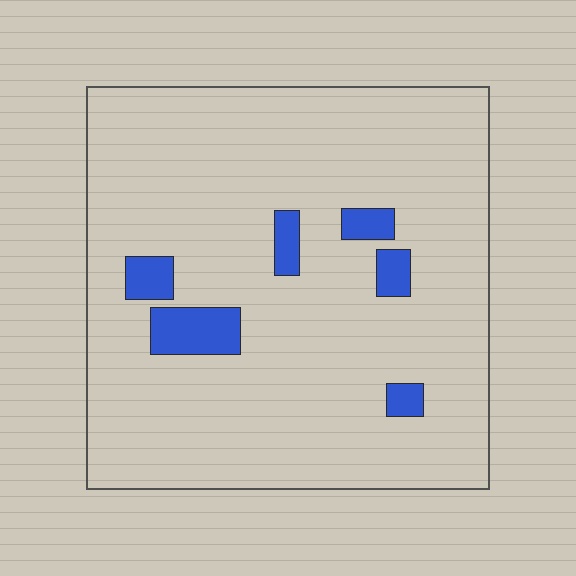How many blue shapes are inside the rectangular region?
6.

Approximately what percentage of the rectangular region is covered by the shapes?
Approximately 10%.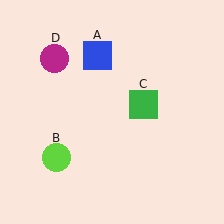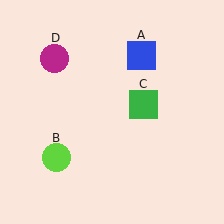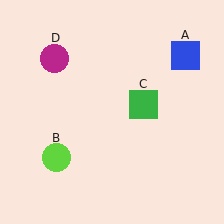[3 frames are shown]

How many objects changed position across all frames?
1 object changed position: blue square (object A).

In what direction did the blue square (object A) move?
The blue square (object A) moved right.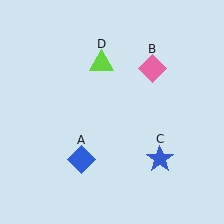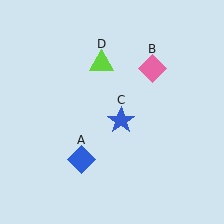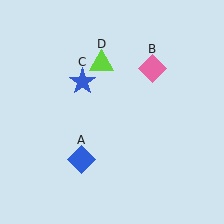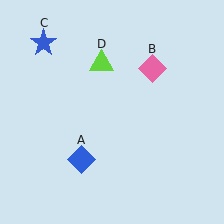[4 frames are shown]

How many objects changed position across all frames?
1 object changed position: blue star (object C).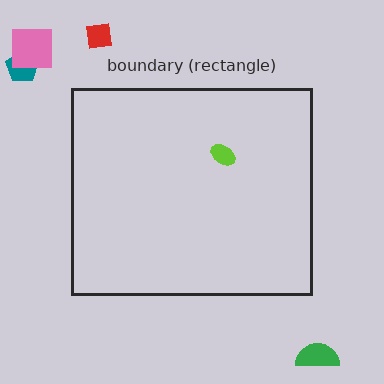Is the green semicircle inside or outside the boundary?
Outside.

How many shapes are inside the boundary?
1 inside, 4 outside.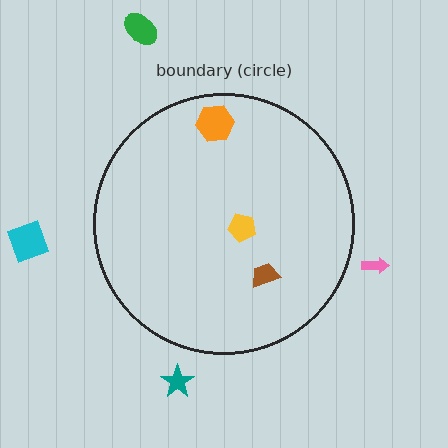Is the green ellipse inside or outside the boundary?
Outside.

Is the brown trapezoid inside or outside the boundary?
Inside.